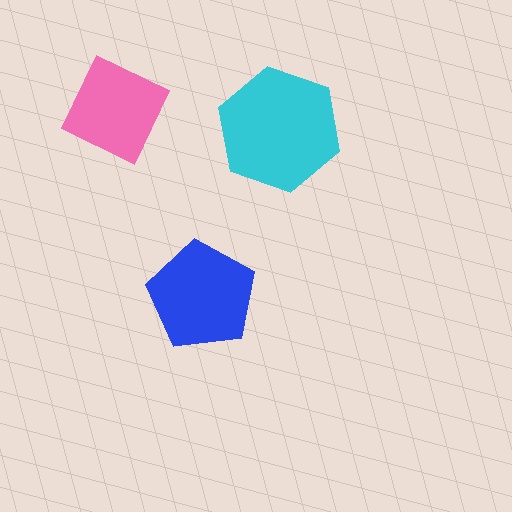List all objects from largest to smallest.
The cyan hexagon, the blue pentagon, the pink diamond.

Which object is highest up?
The pink diamond is topmost.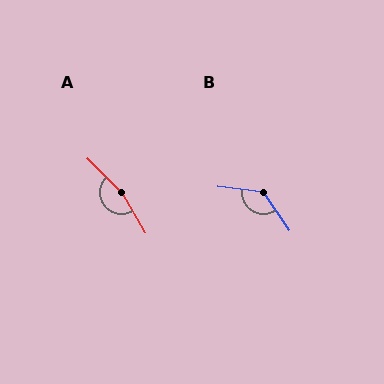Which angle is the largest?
A, at approximately 165 degrees.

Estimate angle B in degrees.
Approximately 132 degrees.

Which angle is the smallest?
B, at approximately 132 degrees.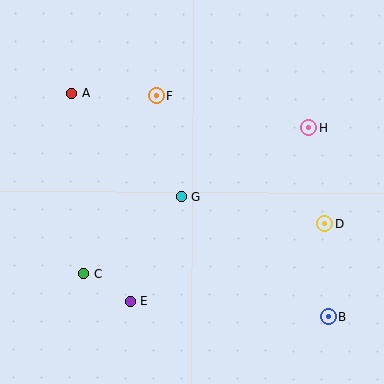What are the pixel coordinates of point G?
Point G is at (181, 197).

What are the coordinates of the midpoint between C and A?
The midpoint between C and A is at (78, 184).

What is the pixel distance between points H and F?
The distance between H and F is 156 pixels.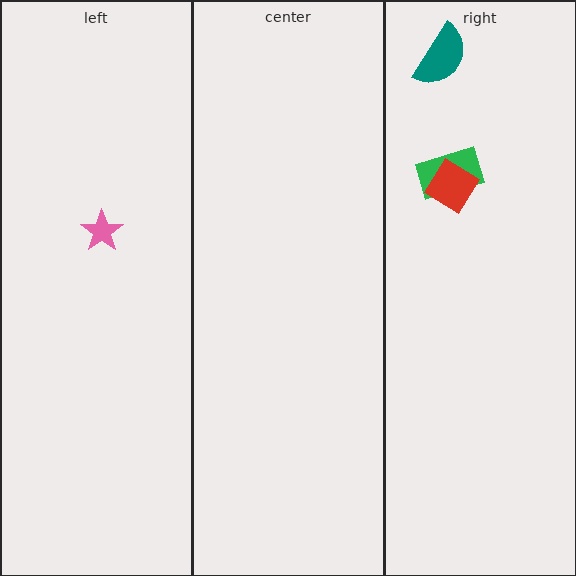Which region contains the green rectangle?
The right region.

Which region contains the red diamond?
The right region.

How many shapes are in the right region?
3.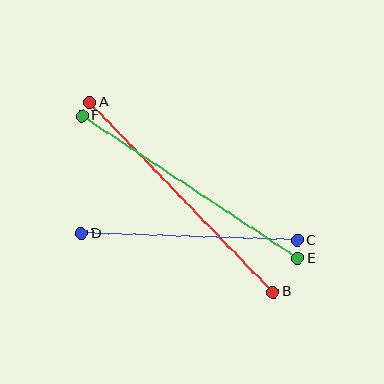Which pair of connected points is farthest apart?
Points A and B are farthest apart.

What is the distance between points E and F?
The distance is approximately 258 pixels.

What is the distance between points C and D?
The distance is approximately 216 pixels.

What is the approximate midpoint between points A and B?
The midpoint is at approximately (181, 197) pixels.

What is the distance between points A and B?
The distance is approximately 264 pixels.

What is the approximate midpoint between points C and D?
The midpoint is at approximately (189, 237) pixels.